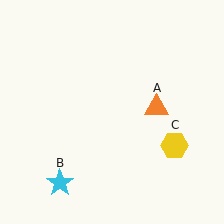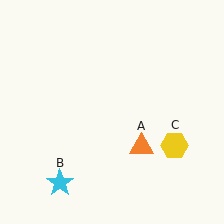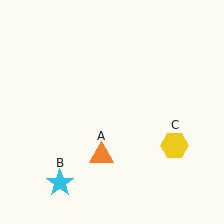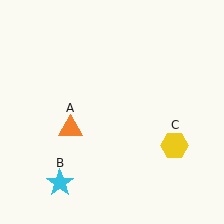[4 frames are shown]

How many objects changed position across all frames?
1 object changed position: orange triangle (object A).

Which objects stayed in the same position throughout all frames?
Cyan star (object B) and yellow hexagon (object C) remained stationary.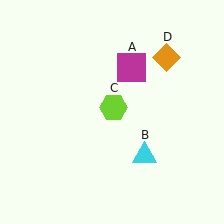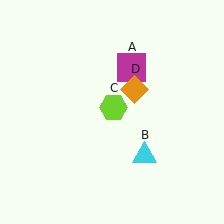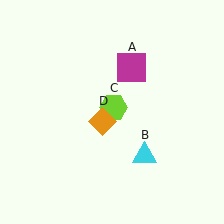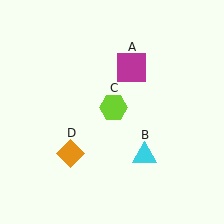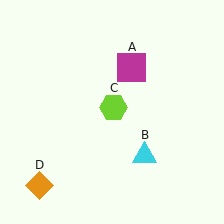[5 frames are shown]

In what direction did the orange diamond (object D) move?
The orange diamond (object D) moved down and to the left.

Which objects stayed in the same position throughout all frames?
Magenta square (object A) and cyan triangle (object B) and lime hexagon (object C) remained stationary.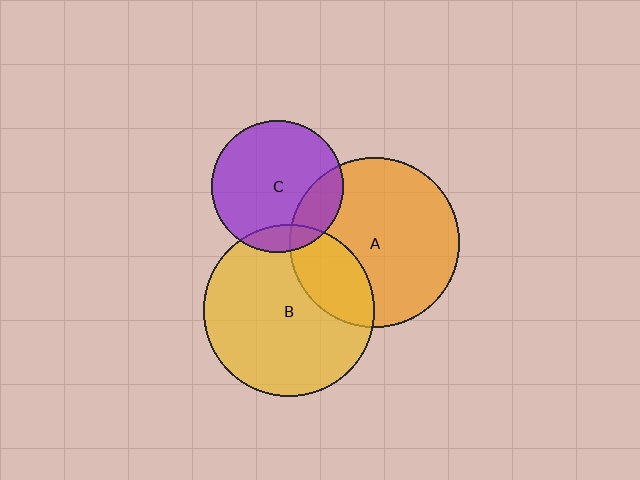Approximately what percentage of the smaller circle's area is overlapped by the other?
Approximately 10%.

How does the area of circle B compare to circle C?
Approximately 1.7 times.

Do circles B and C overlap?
Yes.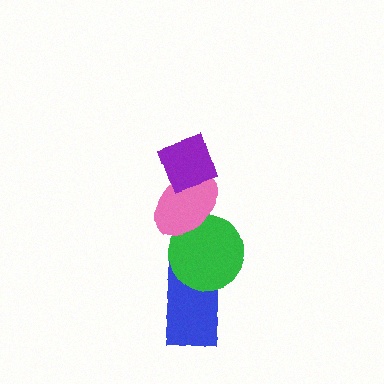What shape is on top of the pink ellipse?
The purple diamond is on top of the pink ellipse.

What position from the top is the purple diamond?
The purple diamond is 1st from the top.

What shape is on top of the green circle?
The pink ellipse is on top of the green circle.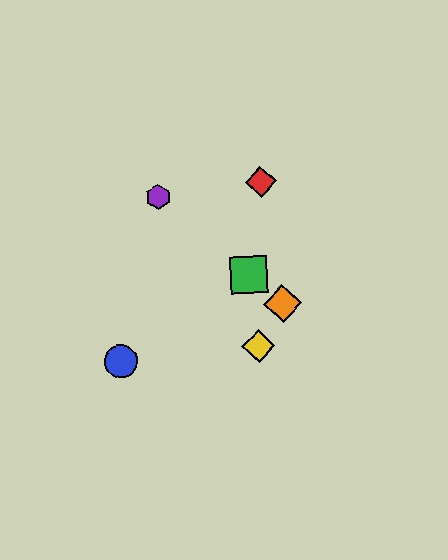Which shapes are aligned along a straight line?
The green square, the purple hexagon, the orange diamond are aligned along a straight line.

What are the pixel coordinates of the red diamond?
The red diamond is at (261, 182).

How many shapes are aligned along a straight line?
3 shapes (the green square, the purple hexagon, the orange diamond) are aligned along a straight line.